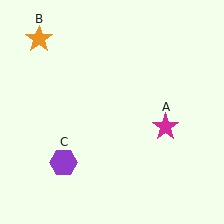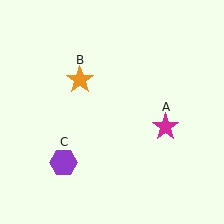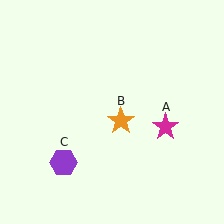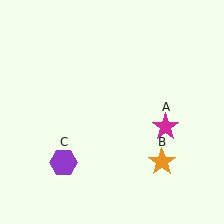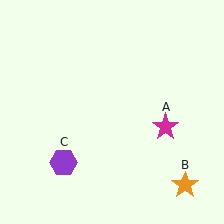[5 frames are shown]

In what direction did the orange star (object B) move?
The orange star (object B) moved down and to the right.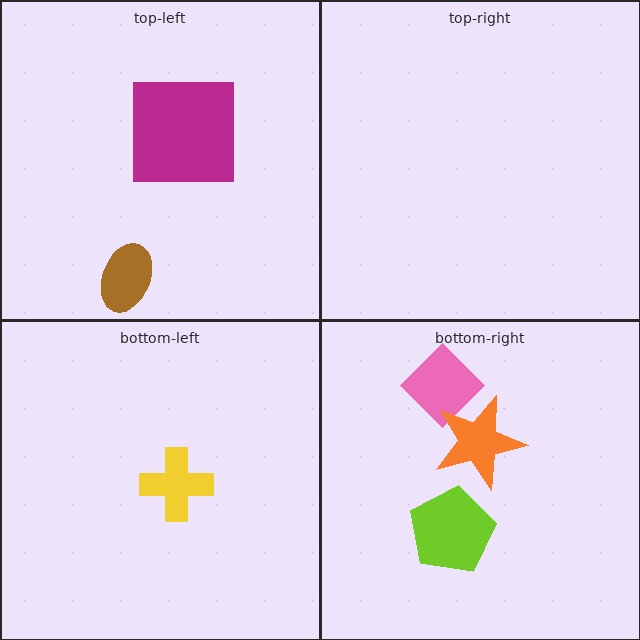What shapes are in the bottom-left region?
The yellow cross.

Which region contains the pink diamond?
The bottom-right region.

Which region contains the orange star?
The bottom-right region.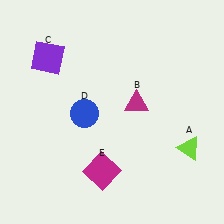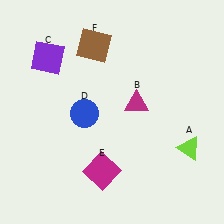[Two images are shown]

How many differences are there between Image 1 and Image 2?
There is 1 difference between the two images.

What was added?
A brown square (F) was added in Image 2.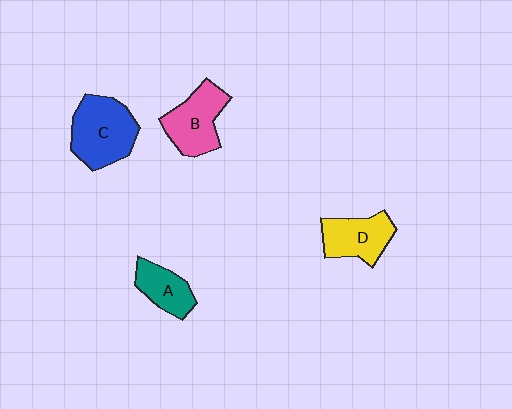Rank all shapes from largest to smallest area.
From largest to smallest: C (blue), B (pink), D (yellow), A (teal).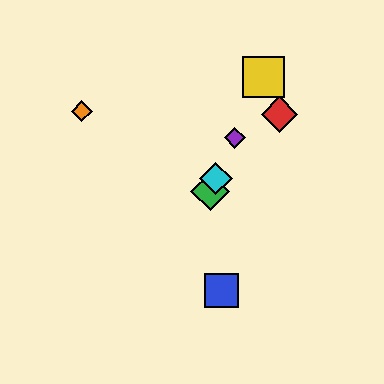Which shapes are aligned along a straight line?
The green diamond, the yellow square, the purple diamond, the cyan diamond are aligned along a straight line.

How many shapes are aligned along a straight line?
4 shapes (the green diamond, the yellow square, the purple diamond, the cyan diamond) are aligned along a straight line.